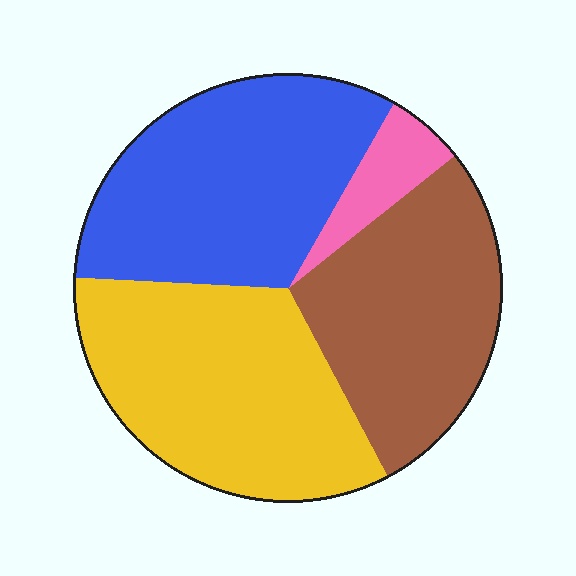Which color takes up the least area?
Pink, at roughly 5%.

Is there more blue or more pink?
Blue.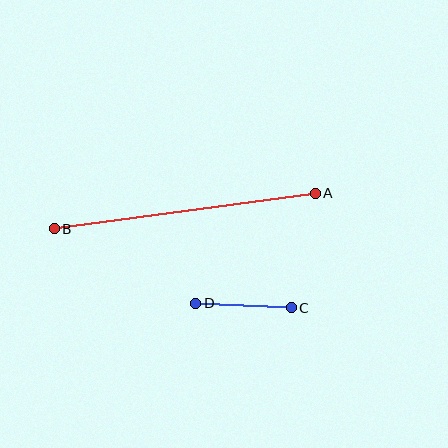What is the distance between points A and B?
The distance is approximately 264 pixels.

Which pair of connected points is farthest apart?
Points A and B are farthest apart.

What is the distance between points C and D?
The distance is approximately 95 pixels.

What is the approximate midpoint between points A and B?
The midpoint is at approximately (185, 211) pixels.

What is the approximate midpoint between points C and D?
The midpoint is at approximately (243, 306) pixels.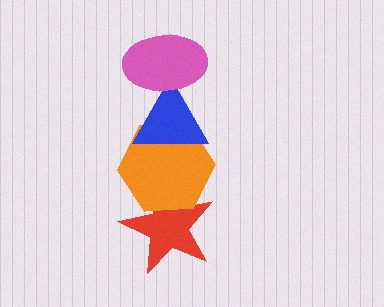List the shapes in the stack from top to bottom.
From top to bottom: the pink ellipse, the blue triangle, the orange hexagon, the red star.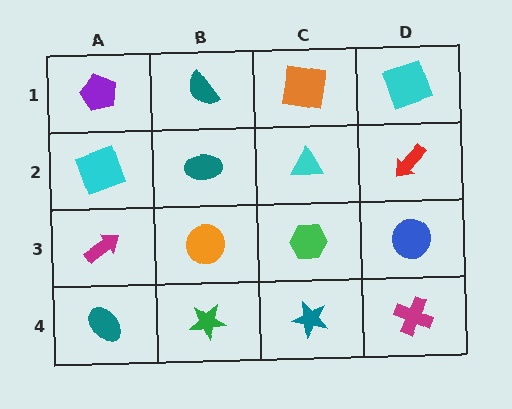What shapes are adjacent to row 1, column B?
A teal ellipse (row 2, column B), a purple pentagon (row 1, column A), an orange square (row 1, column C).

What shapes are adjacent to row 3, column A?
A cyan square (row 2, column A), a teal ellipse (row 4, column A), an orange circle (row 3, column B).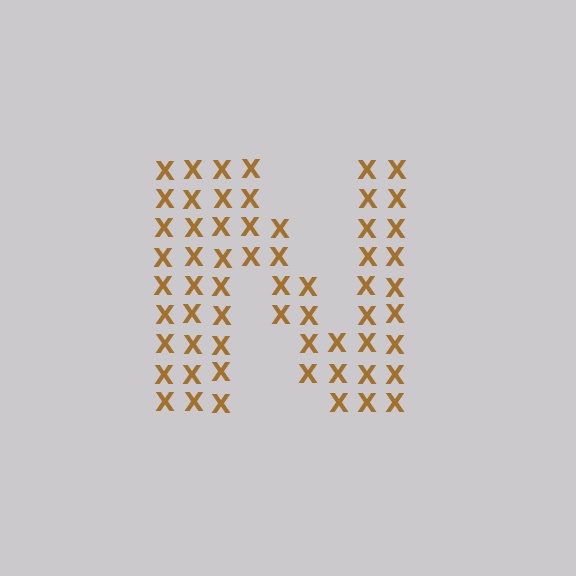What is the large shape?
The large shape is the letter N.